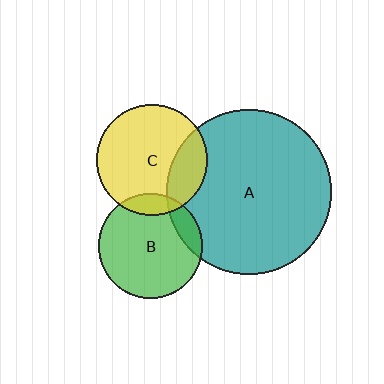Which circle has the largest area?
Circle A (teal).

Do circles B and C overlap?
Yes.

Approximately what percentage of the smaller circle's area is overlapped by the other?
Approximately 10%.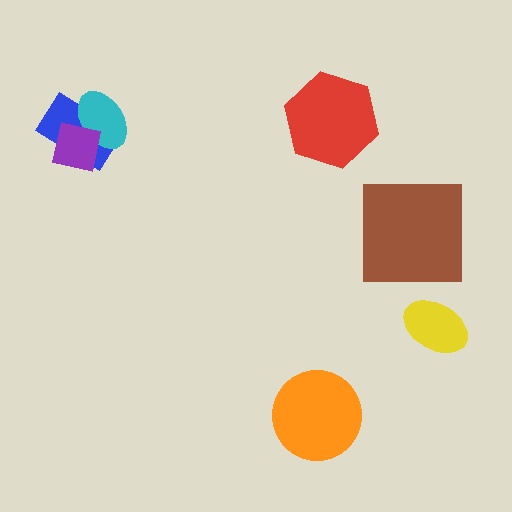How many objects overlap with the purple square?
2 objects overlap with the purple square.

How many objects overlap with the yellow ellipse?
0 objects overlap with the yellow ellipse.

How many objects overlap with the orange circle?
0 objects overlap with the orange circle.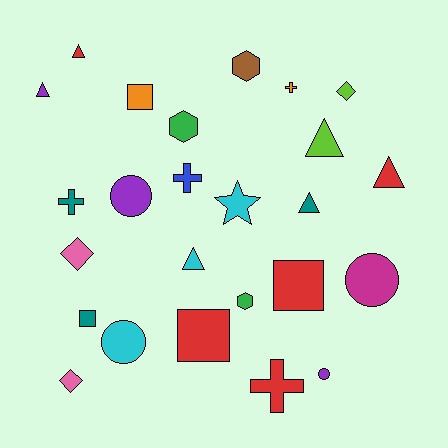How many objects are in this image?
There are 25 objects.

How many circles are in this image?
There are 4 circles.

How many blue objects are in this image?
There is 1 blue object.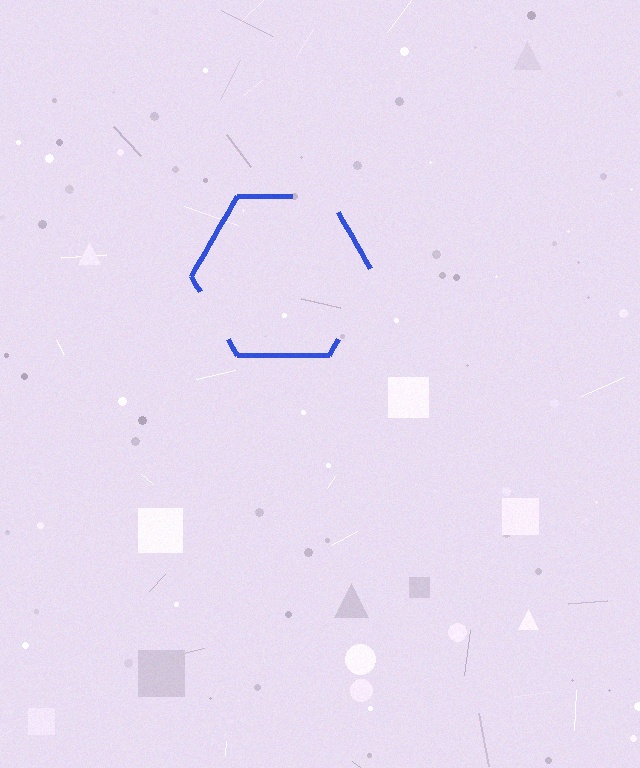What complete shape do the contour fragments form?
The contour fragments form a hexagon.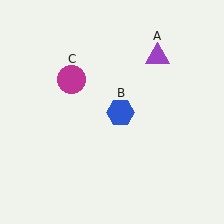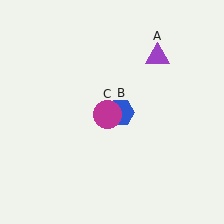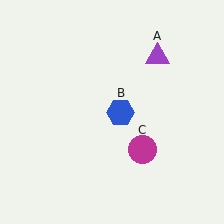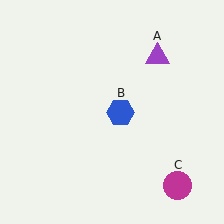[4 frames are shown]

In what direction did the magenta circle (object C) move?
The magenta circle (object C) moved down and to the right.